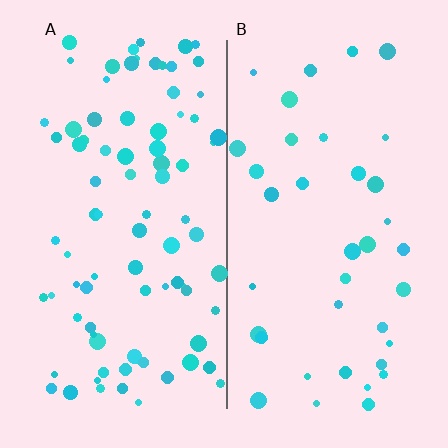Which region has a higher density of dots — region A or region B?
A (the left).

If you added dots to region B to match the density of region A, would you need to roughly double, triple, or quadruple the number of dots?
Approximately double.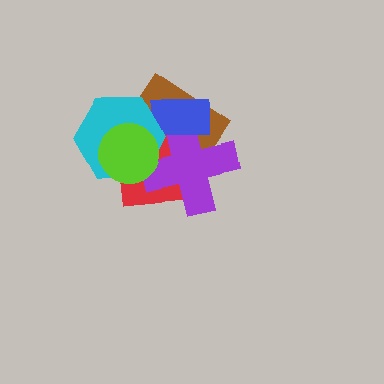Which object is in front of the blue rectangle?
The cyan hexagon is in front of the blue rectangle.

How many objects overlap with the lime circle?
4 objects overlap with the lime circle.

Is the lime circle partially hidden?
No, no other shape covers it.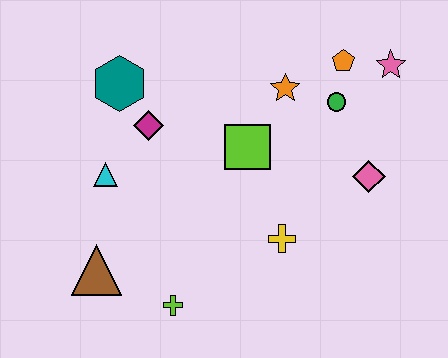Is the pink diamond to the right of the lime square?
Yes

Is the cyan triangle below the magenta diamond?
Yes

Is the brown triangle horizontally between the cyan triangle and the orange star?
No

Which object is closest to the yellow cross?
The lime square is closest to the yellow cross.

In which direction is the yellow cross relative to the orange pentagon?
The yellow cross is below the orange pentagon.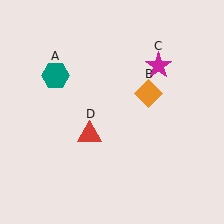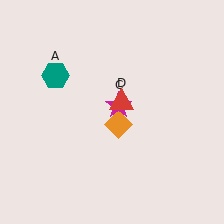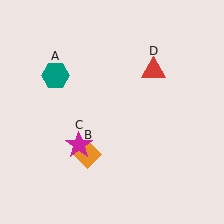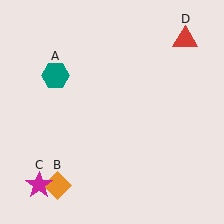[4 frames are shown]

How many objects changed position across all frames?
3 objects changed position: orange diamond (object B), magenta star (object C), red triangle (object D).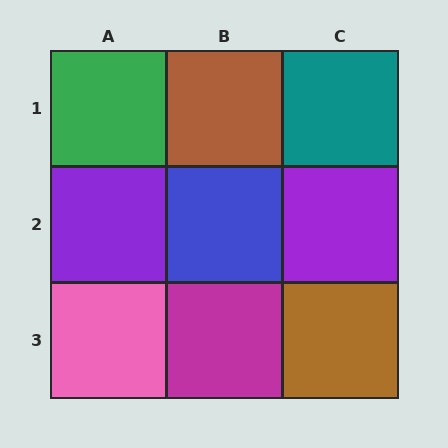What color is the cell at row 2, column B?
Blue.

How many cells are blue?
1 cell is blue.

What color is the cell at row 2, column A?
Purple.